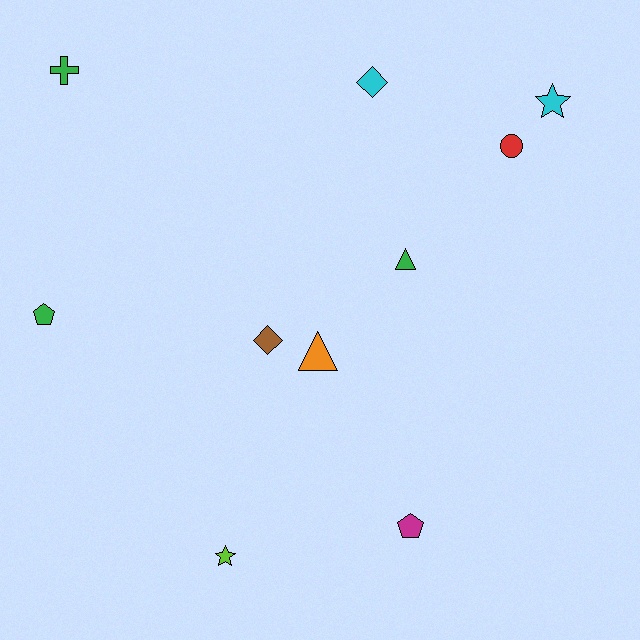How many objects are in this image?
There are 10 objects.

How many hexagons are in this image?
There are no hexagons.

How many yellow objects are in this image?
There are no yellow objects.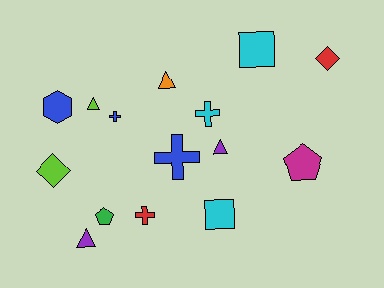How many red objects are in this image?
There are 2 red objects.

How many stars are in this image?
There are no stars.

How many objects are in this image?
There are 15 objects.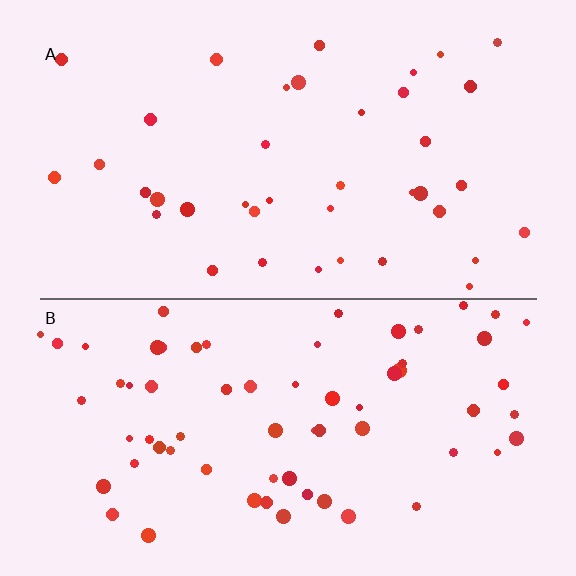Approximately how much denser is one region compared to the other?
Approximately 1.7× — region B over region A.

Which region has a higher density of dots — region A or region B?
B (the bottom).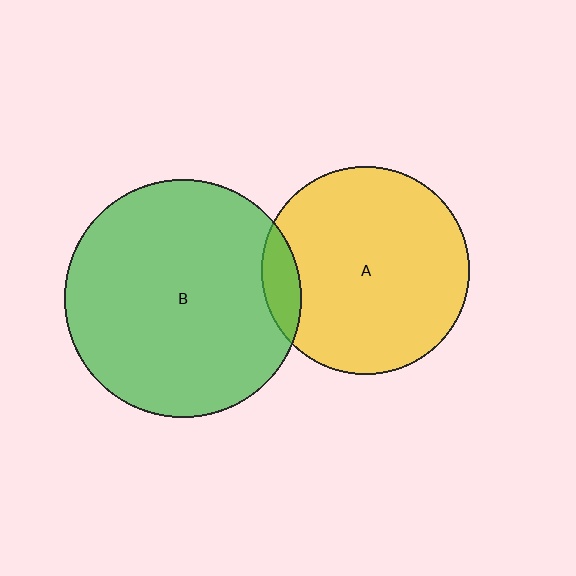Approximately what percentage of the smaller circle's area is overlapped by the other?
Approximately 10%.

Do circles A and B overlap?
Yes.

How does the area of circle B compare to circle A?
Approximately 1.3 times.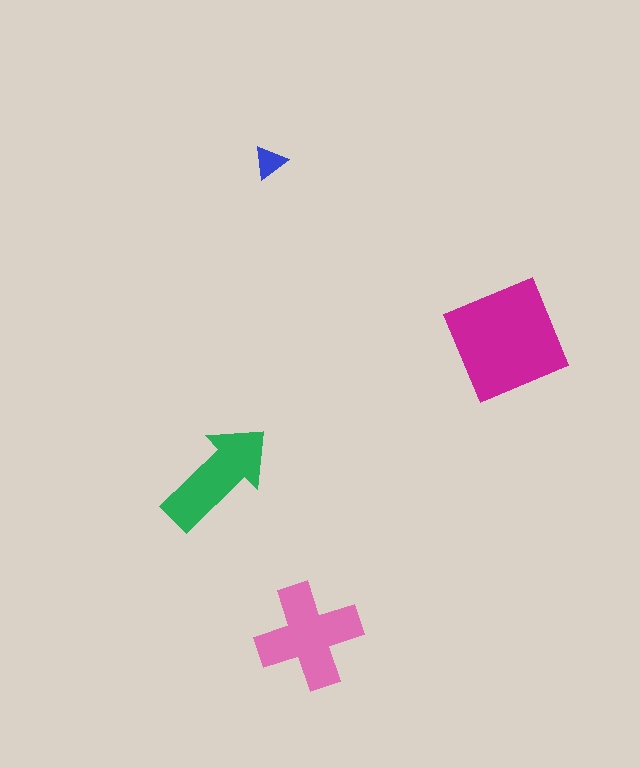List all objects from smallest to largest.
The blue triangle, the green arrow, the pink cross, the magenta square.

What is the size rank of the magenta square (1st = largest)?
1st.